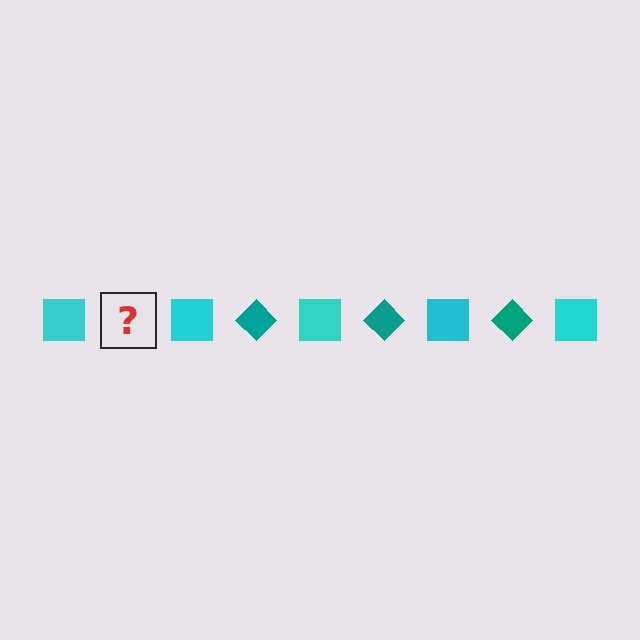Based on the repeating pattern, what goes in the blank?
The blank should be a teal diamond.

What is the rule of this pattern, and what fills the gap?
The rule is that the pattern alternates between cyan square and teal diamond. The gap should be filled with a teal diamond.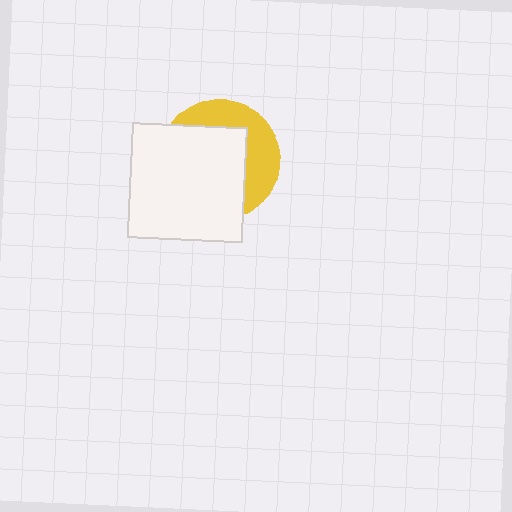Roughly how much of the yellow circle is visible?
A small part of it is visible (roughly 37%).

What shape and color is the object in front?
The object in front is a white square.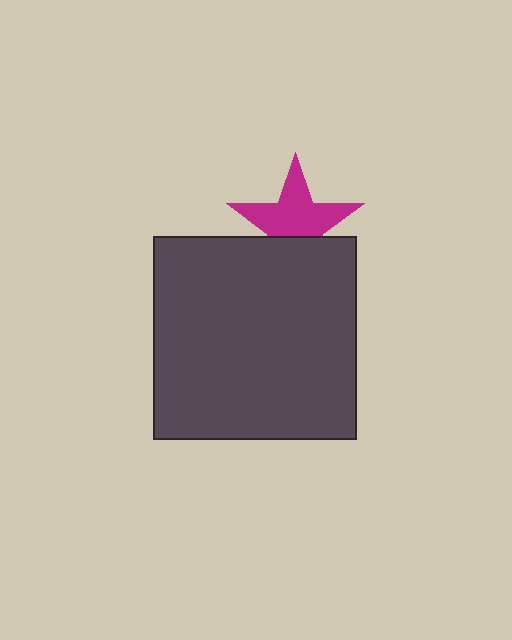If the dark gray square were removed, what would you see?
You would see the complete magenta star.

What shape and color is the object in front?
The object in front is a dark gray square.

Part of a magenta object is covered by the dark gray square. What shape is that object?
It is a star.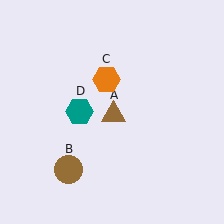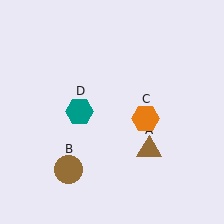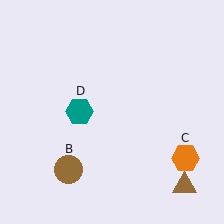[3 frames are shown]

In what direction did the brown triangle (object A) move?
The brown triangle (object A) moved down and to the right.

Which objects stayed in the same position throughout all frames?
Brown circle (object B) and teal hexagon (object D) remained stationary.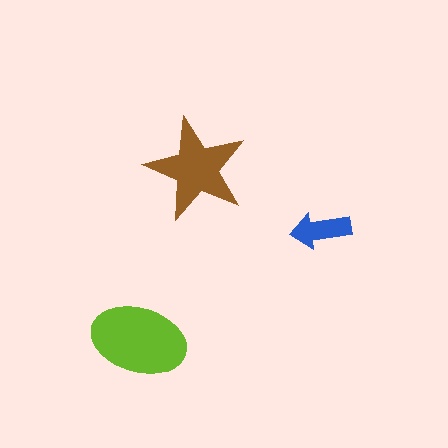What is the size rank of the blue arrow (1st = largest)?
3rd.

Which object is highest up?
The brown star is topmost.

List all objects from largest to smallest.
The lime ellipse, the brown star, the blue arrow.